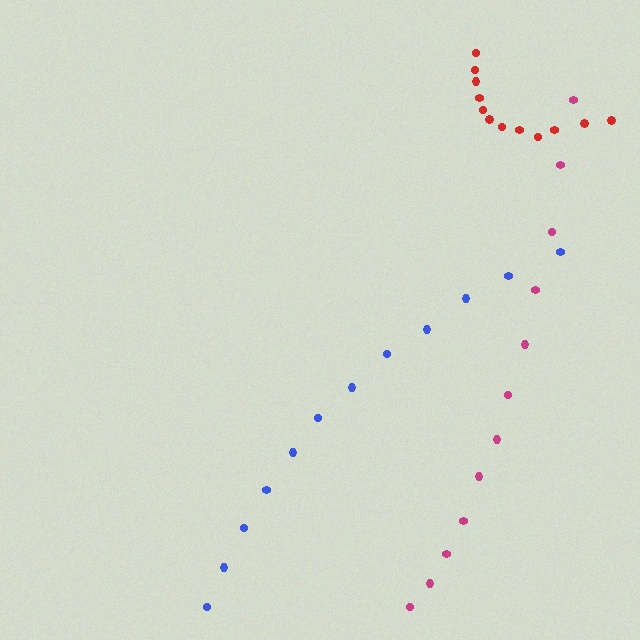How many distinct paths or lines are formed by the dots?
There are 3 distinct paths.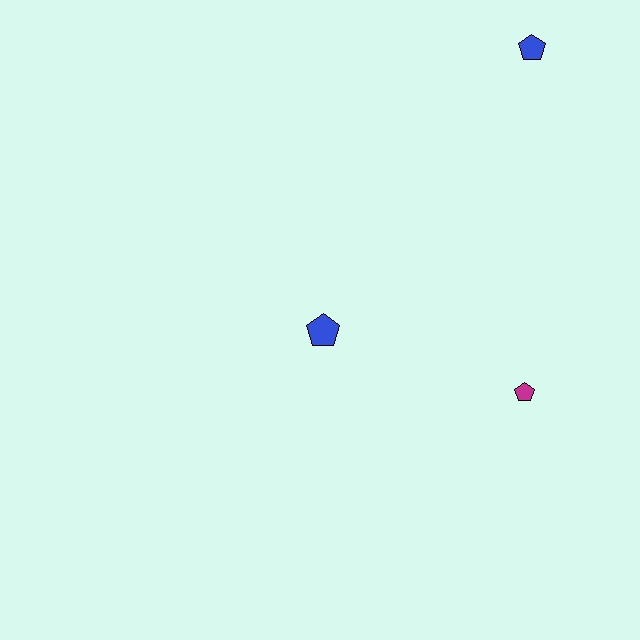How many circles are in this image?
There are no circles.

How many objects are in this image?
There are 3 objects.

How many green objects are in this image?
There are no green objects.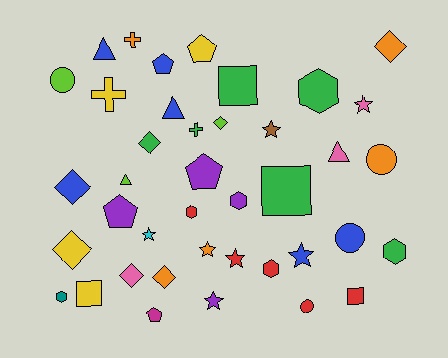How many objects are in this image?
There are 40 objects.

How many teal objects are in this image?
There is 1 teal object.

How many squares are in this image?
There are 4 squares.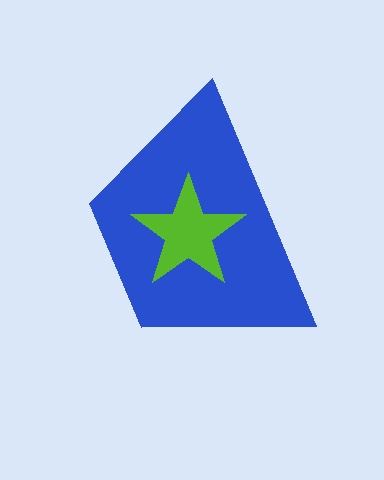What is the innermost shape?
The lime star.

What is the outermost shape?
The blue trapezoid.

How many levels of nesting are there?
2.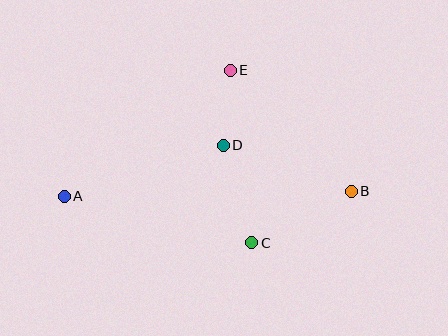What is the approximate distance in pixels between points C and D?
The distance between C and D is approximately 102 pixels.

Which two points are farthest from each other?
Points A and B are farthest from each other.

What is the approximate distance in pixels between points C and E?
The distance between C and E is approximately 174 pixels.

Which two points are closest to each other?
Points D and E are closest to each other.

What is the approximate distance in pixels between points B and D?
The distance between B and D is approximately 136 pixels.